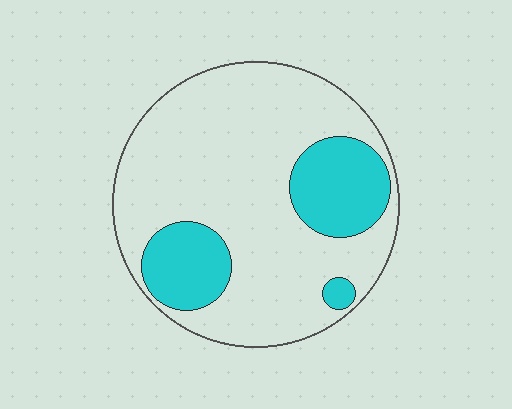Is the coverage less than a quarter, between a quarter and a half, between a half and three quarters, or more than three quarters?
Less than a quarter.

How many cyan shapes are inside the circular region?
3.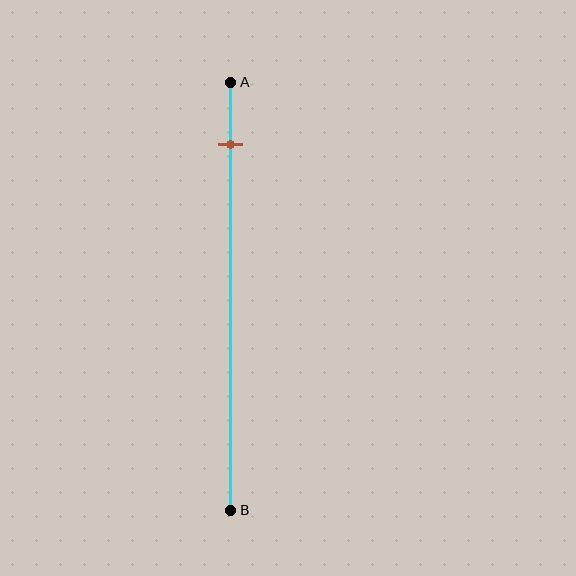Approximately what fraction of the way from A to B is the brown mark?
The brown mark is approximately 15% of the way from A to B.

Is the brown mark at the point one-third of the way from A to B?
No, the mark is at about 15% from A, not at the 33% one-third point.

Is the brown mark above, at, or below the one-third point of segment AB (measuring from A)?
The brown mark is above the one-third point of segment AB.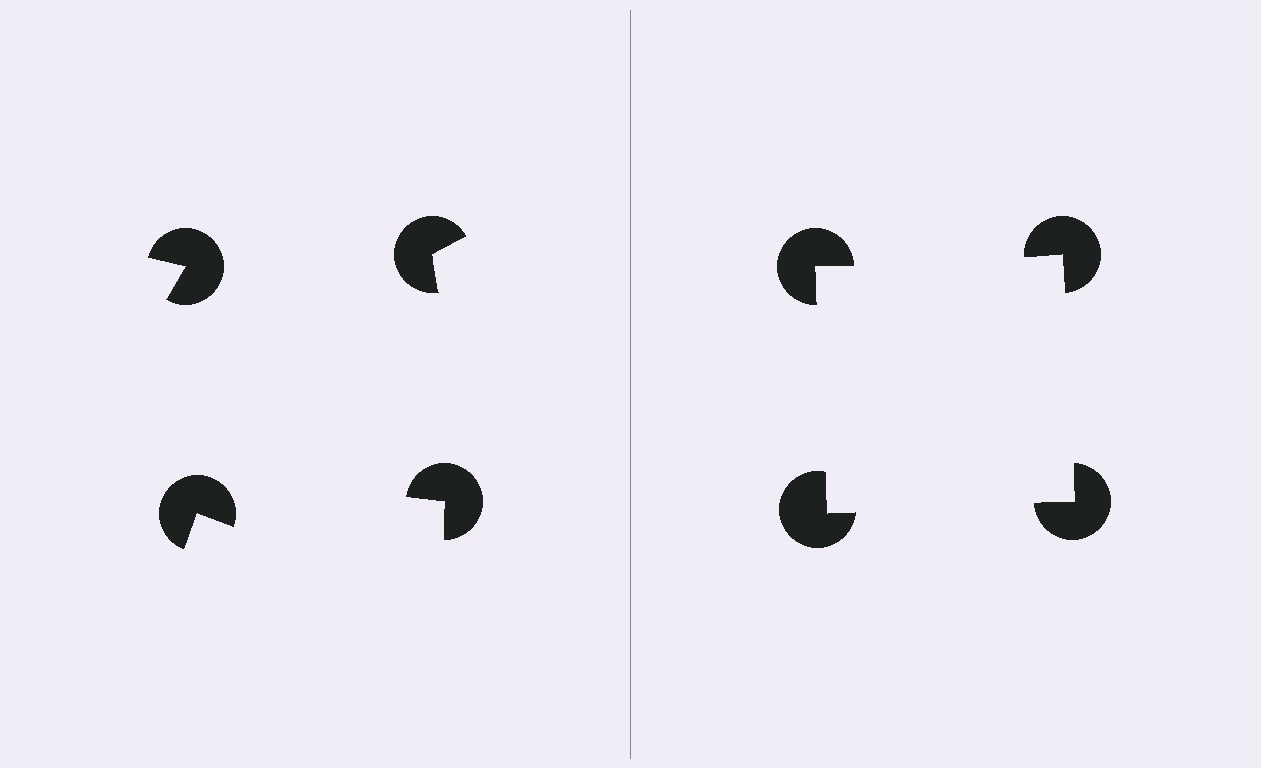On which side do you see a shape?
An illusory square appears on the right side. On the left side the wedge cuts are rotated, so no coherent shape forms.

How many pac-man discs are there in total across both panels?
8 — 4 on each side.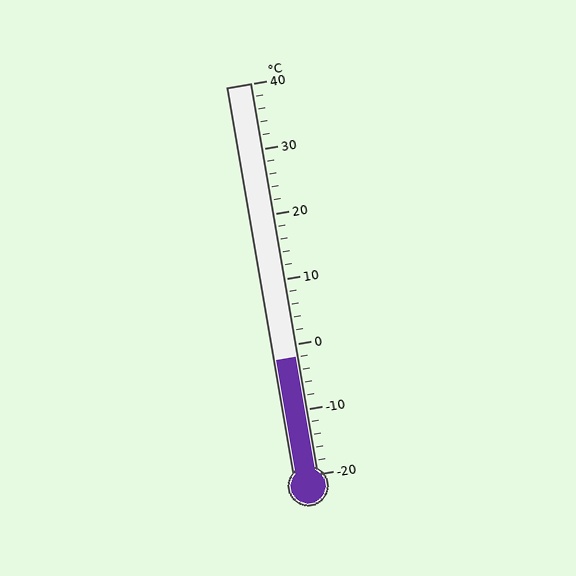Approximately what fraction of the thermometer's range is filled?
The thermometer is filled to approximately 30% of its range.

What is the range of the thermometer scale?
The thermometer scale ranges from -20°C to 40°C.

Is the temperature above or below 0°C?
The temperature is below 0°C.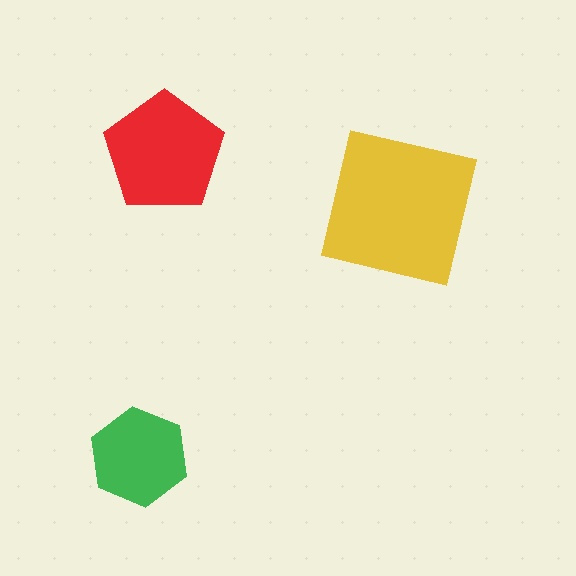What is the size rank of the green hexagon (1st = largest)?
3rd.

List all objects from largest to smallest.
The yellow square, the red pentagon, the green hexagon.